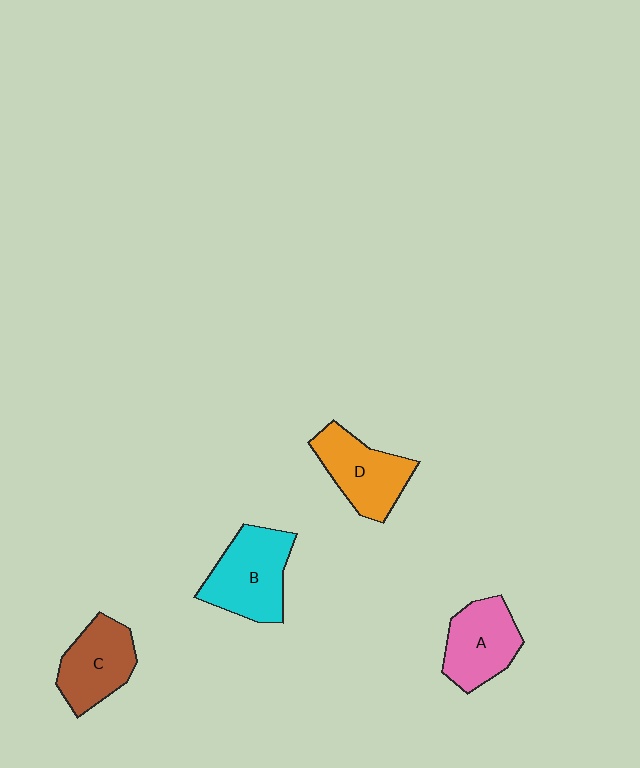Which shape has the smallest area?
Shape C (brown).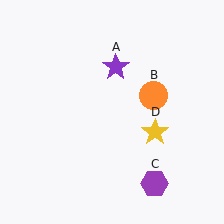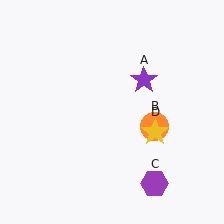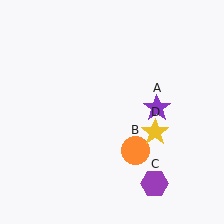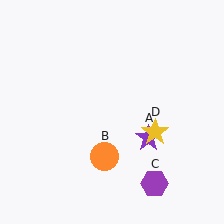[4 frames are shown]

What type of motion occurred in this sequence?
The purple star (object A), orange circle (object B) rotated clockwise around the center of the scene.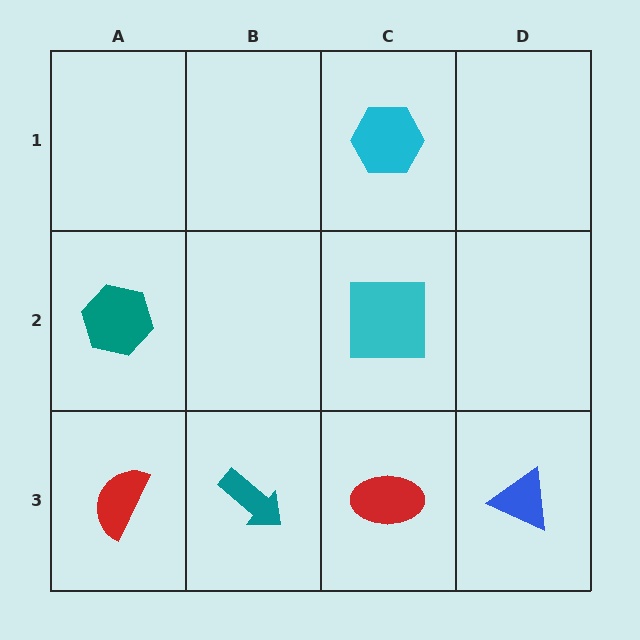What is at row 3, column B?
A teal arrow.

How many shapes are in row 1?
1 shape.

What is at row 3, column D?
A blue triangle.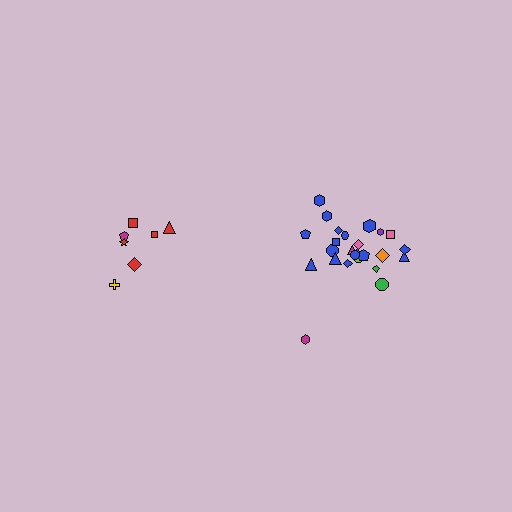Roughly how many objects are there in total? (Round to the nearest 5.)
Roughly 30 objects in total.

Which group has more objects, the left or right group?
The right group.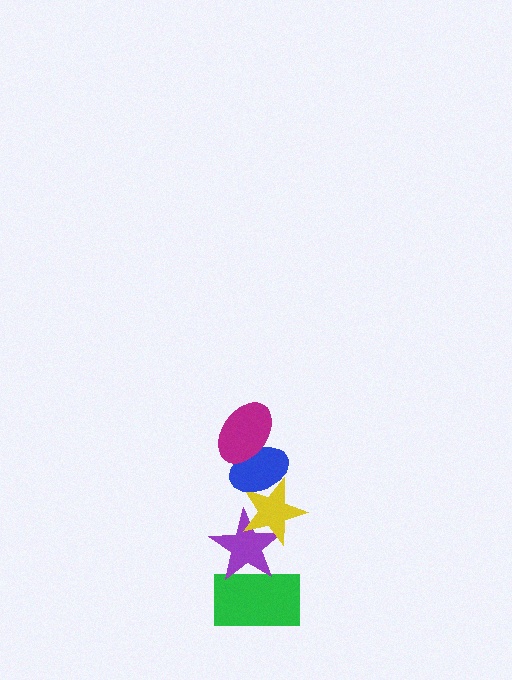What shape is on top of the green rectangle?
The purple star is on top of the green rectangle.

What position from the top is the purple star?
The purple star is 4th from the top.